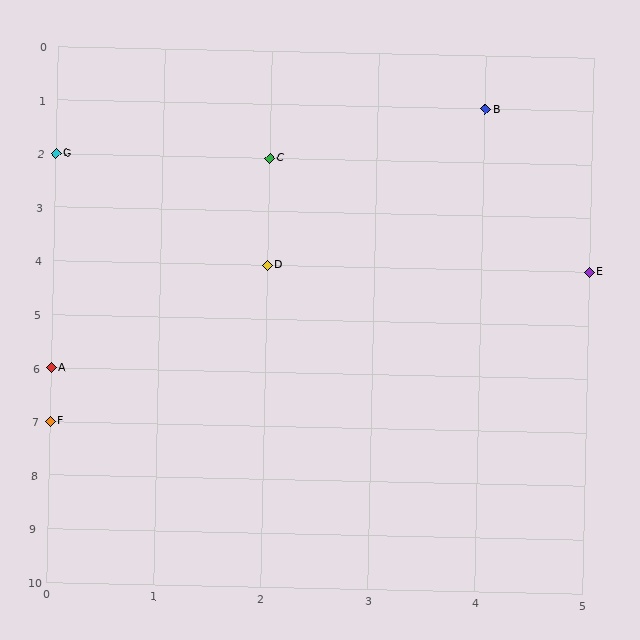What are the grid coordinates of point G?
Point G is at grid coordinates (0, 2).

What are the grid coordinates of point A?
Point A is at grid coordinates (0, 6).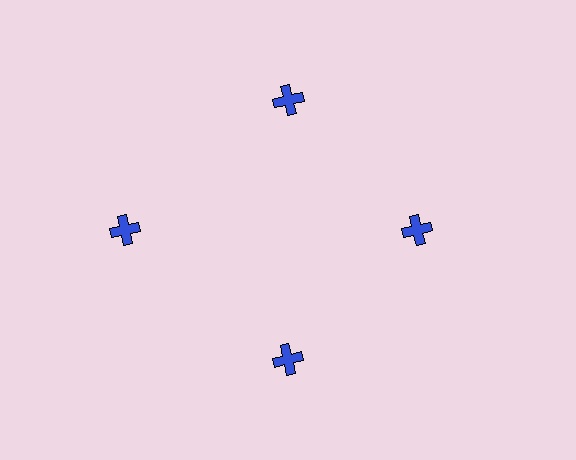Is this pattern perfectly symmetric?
No. The 4 blue crosses are arranged in a ring, but one element near the 9 o'clock position is pushed outward from the center, breaking the 4-fold rotational symmetry.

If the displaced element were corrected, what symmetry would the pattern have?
It would have 4-fold rotational symmetry — the pattern would map onto itself every 90 degrees.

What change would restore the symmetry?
The symmetry would be restored by moving it inward, back onto the ring so that all 4 crosses sit at equal angles and equal distance from the center.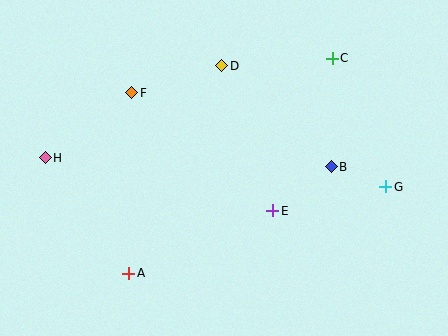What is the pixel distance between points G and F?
The distance between G and F is 271 pixels.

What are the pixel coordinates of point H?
Point H is at (45, 158).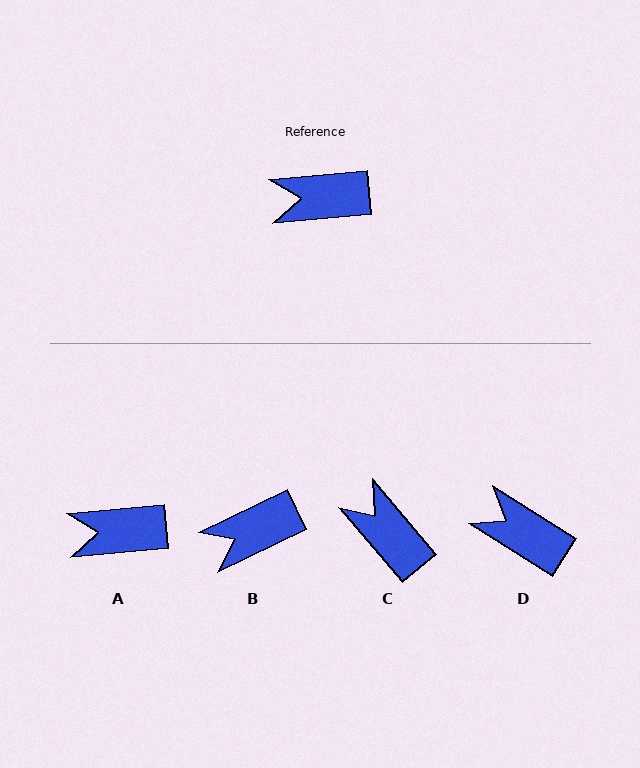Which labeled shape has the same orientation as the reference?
A.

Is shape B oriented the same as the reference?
No, it is off by about 21 degrees.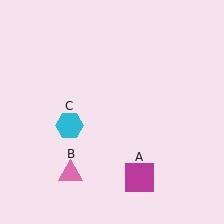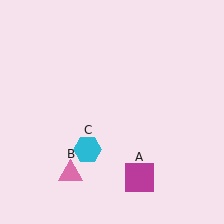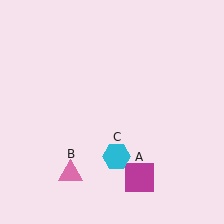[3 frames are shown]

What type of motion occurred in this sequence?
The cyan hexagon (object C) rotated counterclockwise around the center of the scene.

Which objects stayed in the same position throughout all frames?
Magenta square (object A) and pink triangle (object B) remained stationary.